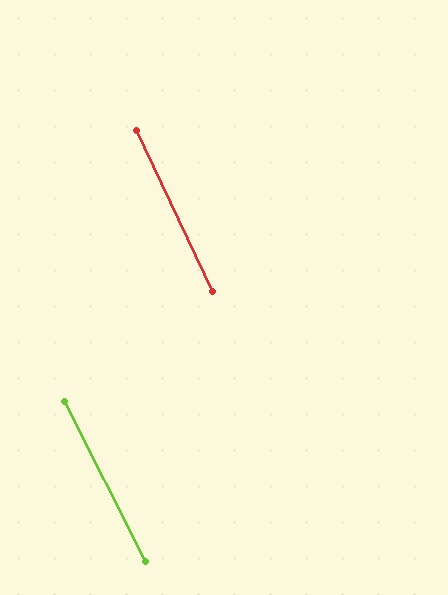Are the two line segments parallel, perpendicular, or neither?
Parallel — their directions differ by only 1.6°.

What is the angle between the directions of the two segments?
Approximately 2 degrees.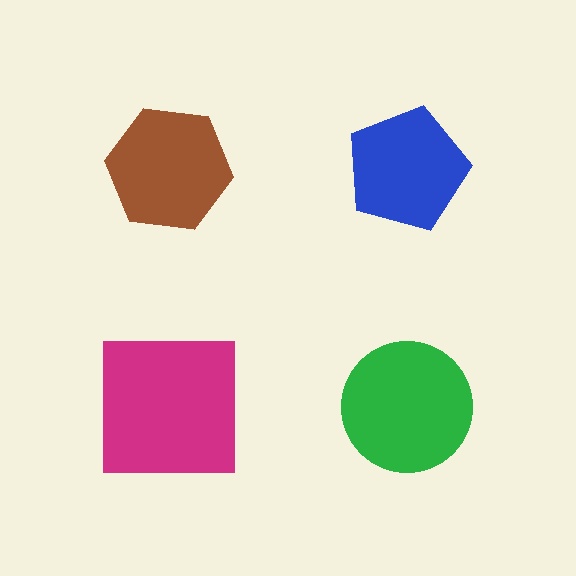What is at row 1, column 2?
A blue pentagon.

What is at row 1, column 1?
A brown hexagon.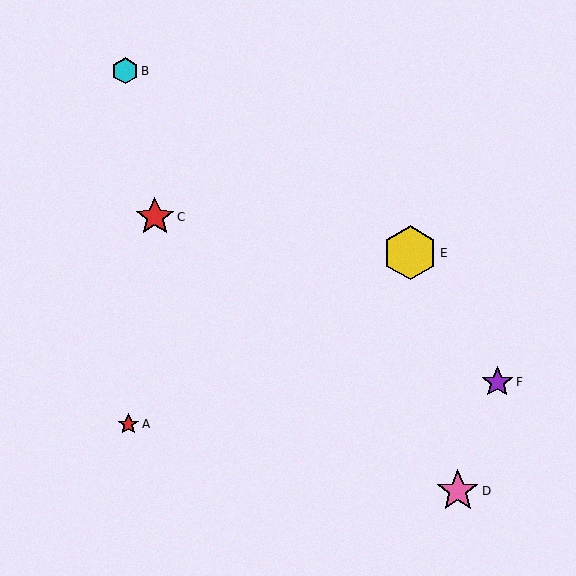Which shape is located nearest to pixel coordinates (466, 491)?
The pink star (labeled D) at (458, 491) is nearest to that location.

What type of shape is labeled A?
Shape A is a red star.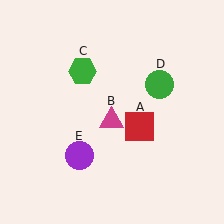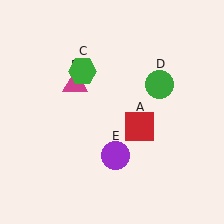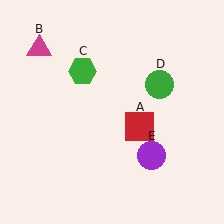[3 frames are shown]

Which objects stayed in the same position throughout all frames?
Red square (object A) and green hexagon (object C) and green circle (object D) remained stationary.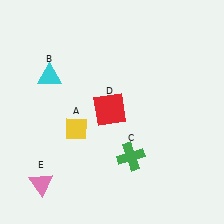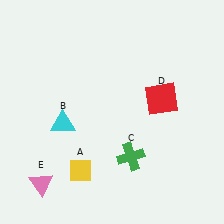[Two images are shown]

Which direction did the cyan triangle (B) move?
The cyan triangle (B) moved down.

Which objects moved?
The objects that moved are: the yellow diamond (A), the cyan triangle (B), the red square (D).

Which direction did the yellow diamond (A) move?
The yellow diamond (A) moved down.